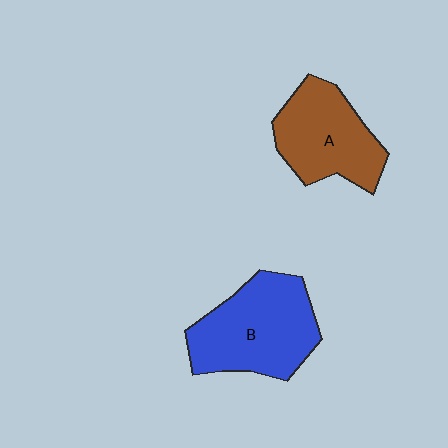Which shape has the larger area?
Shape B (blue).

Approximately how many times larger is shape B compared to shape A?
Approximately 1.2 times.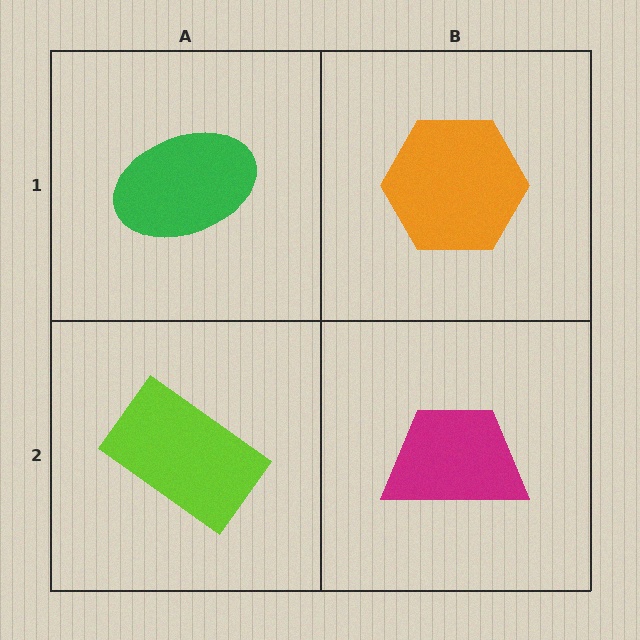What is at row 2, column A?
A lime rectangle.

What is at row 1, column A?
A green ellipse.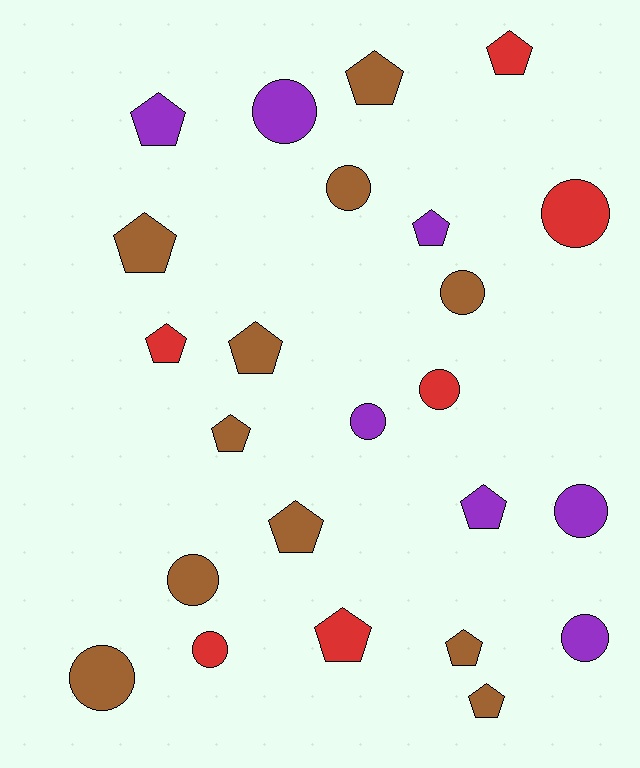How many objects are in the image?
There are 24 objects.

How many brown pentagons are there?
There are 7 brown pentagons.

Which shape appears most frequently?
Pentagon, with 13 objects.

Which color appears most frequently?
Brown, with 11 objects.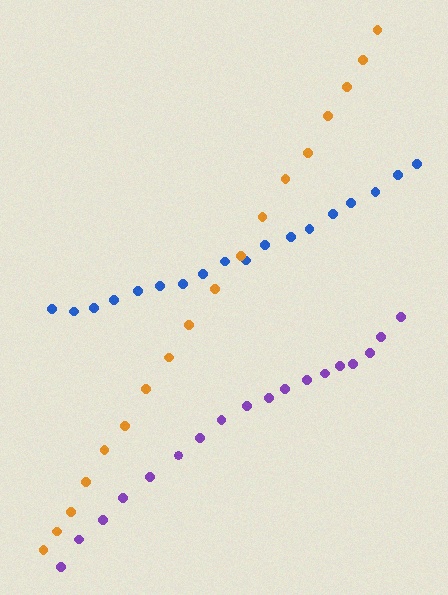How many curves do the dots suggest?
There are 3 distinct paths.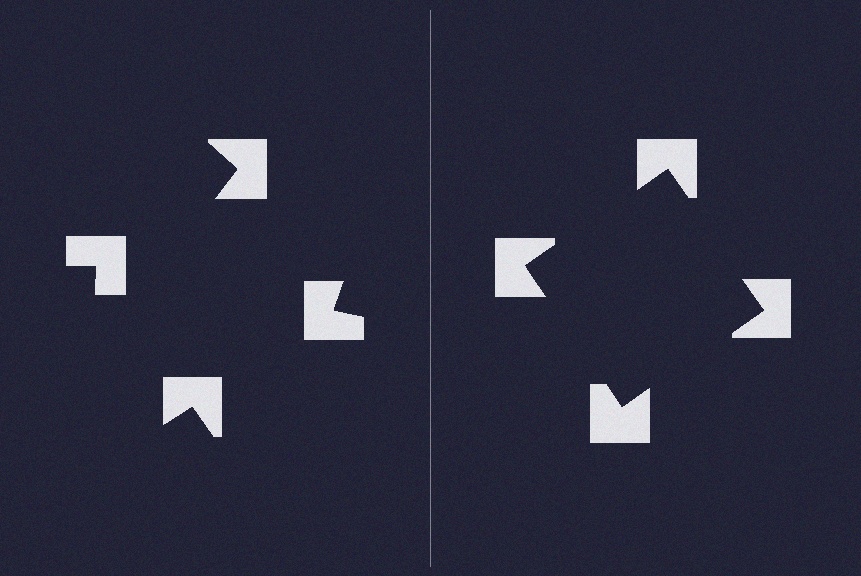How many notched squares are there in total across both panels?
8 — 4 on each side.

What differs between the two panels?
The notched squares are positioned identically on both sides; only the wedge orientations differ. On the right they align to a square; on the left they are misaligned.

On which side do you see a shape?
An illusory square appears on the right side. On the left side the wedge cuts are rotated, so no coherent shape forms.